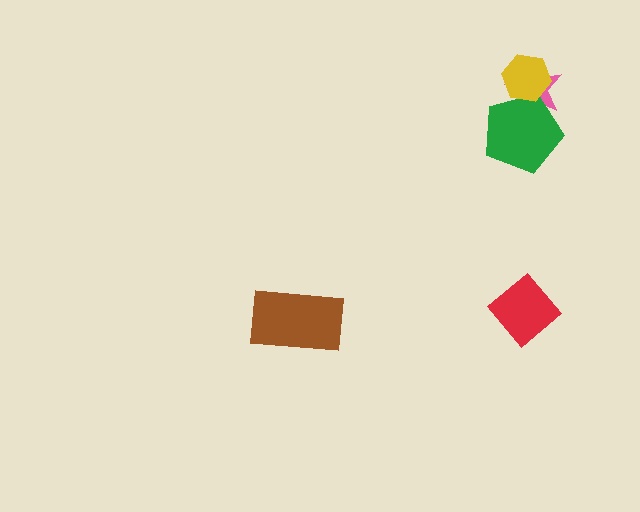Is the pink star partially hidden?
Yes, it is partially covered by another shape.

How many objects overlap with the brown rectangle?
0 objects overlap with the brown rectangle.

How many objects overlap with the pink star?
2 objects overlap with the pink star.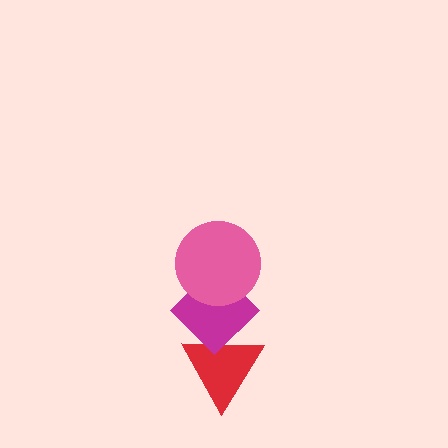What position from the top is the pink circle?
The pink circle is 1st from the top.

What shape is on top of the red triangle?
The magenta diamond is on top of the red triangle.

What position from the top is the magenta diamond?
The magenta diamond is 2nd from the top.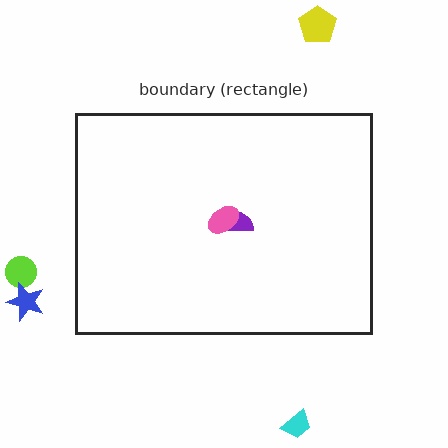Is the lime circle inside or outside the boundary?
Outside.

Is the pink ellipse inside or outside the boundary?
Inside.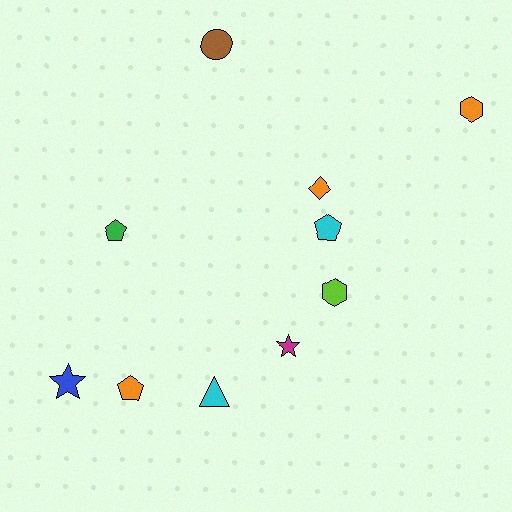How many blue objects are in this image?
There is 1 blue object.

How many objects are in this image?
There are 10 objects.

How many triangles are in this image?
There is 1 triangle.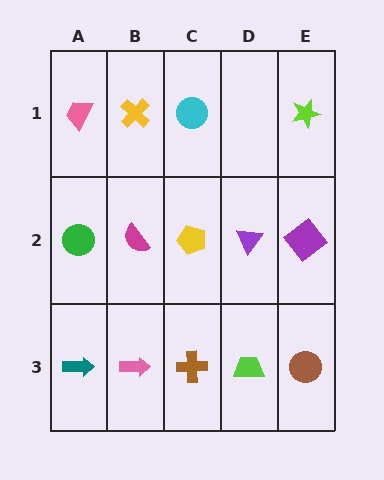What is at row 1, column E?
A lime star.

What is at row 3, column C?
A brown cross.